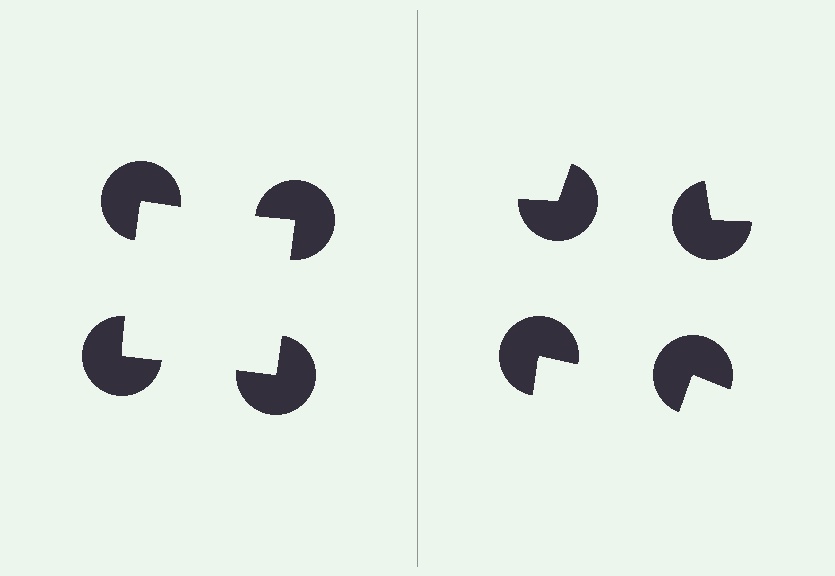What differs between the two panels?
The pac-man discs are positioned identically on both sides; only the wedge orientations differ. On the left they align to a square; on the right they are misaligned.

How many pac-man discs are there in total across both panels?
8 — 4 on each side.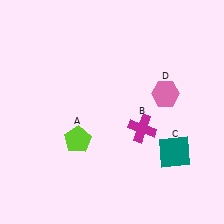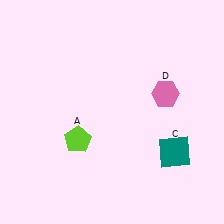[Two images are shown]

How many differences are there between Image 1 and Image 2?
There is 1 difference between the two images.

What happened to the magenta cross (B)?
The magenta cross (B) was removed in Image 2. It was in the bottom-right area of Image 1.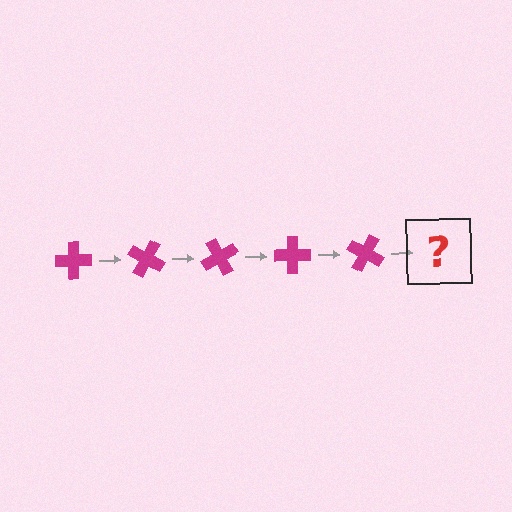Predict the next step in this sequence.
The next step is a magenta cross rotated 150 degrees.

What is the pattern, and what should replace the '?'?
The pattern is that the cross rotates 30 degrees each step. The '?' should be a magenta cross rotated 150 degrees.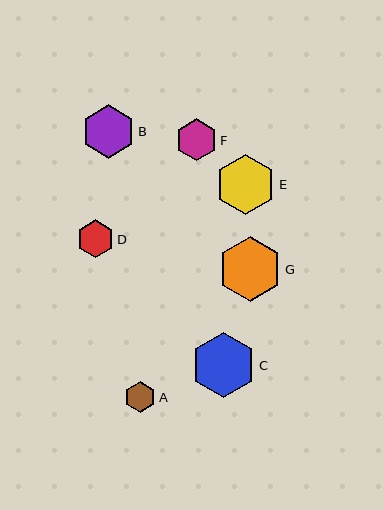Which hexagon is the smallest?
Hexagon A is the smallest with a size of approximately 32 pixels.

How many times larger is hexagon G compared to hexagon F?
Hexagon G is approximately 1.5 times the size of hexagon F.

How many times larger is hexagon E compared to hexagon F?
Hexagon E is approximately 1.5 times the size of hexagon F.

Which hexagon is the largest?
Hexagon C is the largest with a size of approximately 65 pixels.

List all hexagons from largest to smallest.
From largest to smallest: C, G, E, B, F, D, A.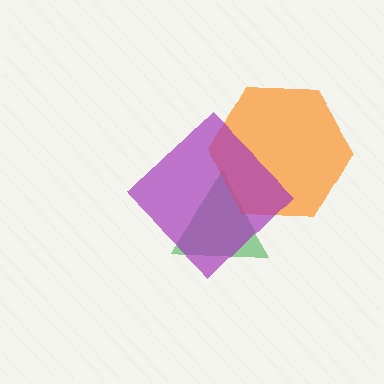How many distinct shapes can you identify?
There are 3 distinct shapes: a green triangle, an orange hexagon, a purple diamond.